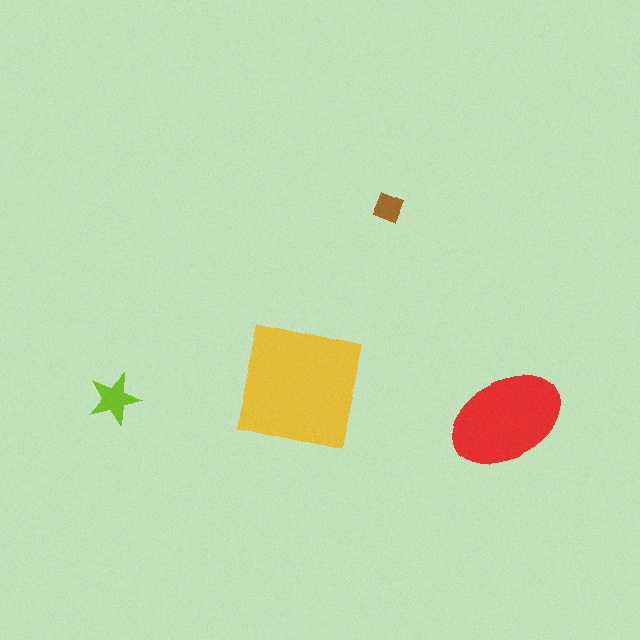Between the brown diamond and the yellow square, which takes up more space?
The yellow square.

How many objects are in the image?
There are 4 objects in the image.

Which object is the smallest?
The brown diamond.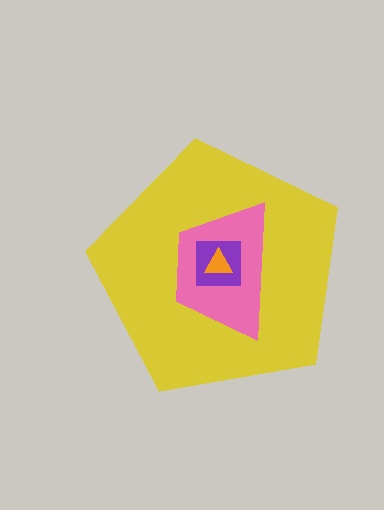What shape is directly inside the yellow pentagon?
The pink trapezoid.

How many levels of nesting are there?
4.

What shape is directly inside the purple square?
The orange triangle.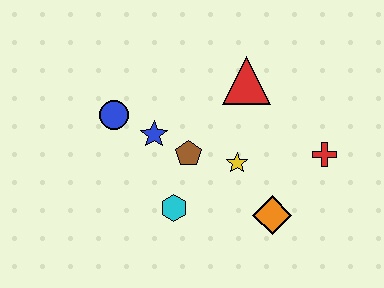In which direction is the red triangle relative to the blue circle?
The red triangle is to the right of the blue circle.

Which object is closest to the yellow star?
The brown pentagon is closest to the yellow star.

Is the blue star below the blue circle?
Yes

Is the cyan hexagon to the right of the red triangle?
No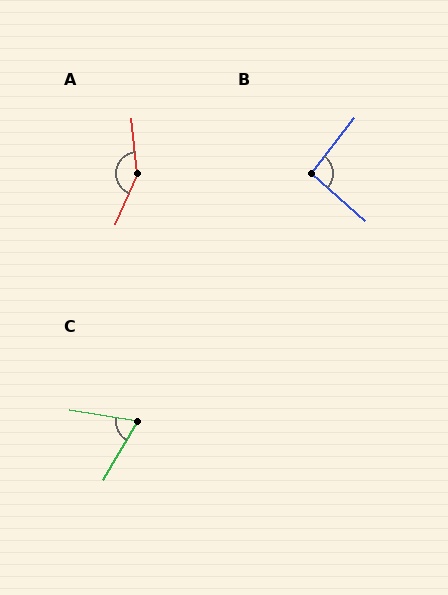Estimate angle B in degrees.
Approximately 94 degrees.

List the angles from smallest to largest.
C (69°), B (94°), A (151°).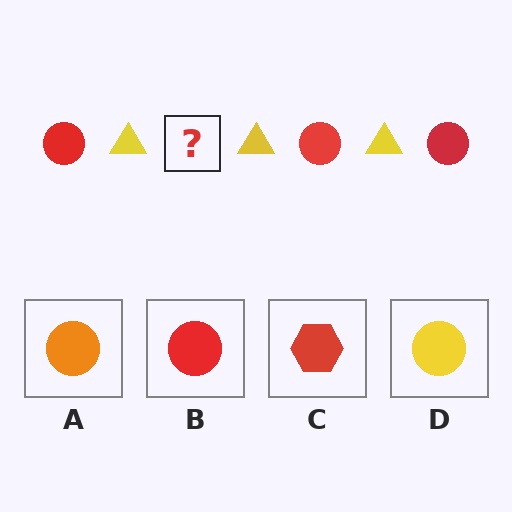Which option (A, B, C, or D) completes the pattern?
B.